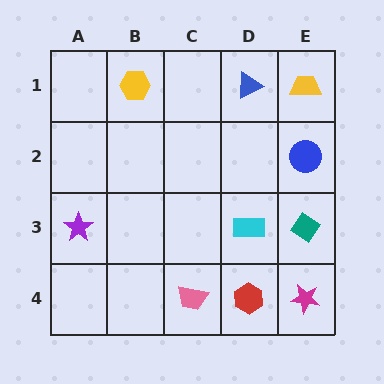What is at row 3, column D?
A cyan rectangle.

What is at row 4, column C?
A pink trapezoid.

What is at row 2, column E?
A blue circle.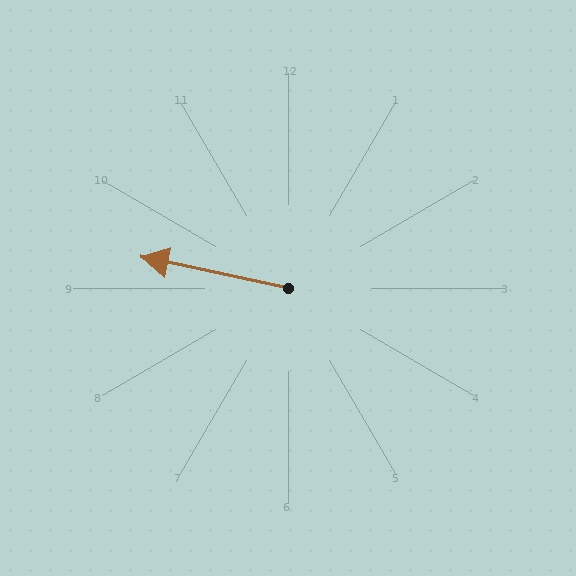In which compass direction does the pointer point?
West.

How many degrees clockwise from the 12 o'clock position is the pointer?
Approximately 282 degrees.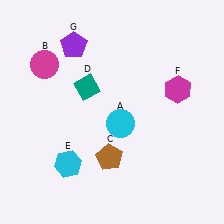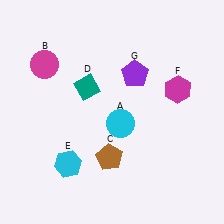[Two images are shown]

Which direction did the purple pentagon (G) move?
The purple pentagon (G) moved right.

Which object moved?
The purple pentagon (G) moved right.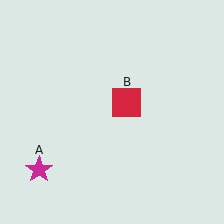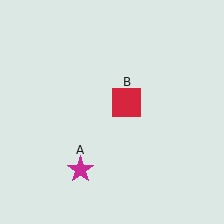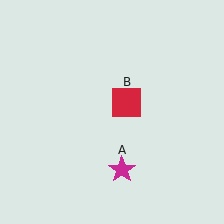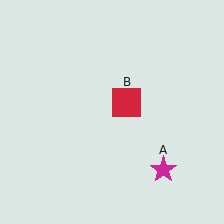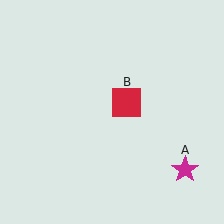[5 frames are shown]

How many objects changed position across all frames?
1 object changed position: magenta star (object A).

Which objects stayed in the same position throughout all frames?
Red square (object B) remained stationary.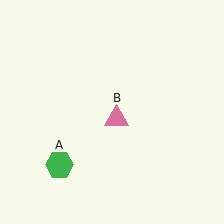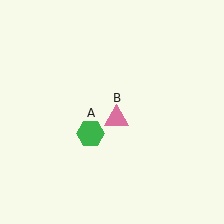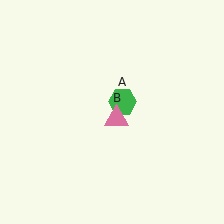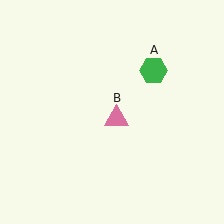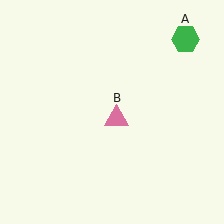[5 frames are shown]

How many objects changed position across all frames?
1 object changed position: green hexagon (object A).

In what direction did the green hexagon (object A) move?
The green hexagon (object A) moved up and to the right.